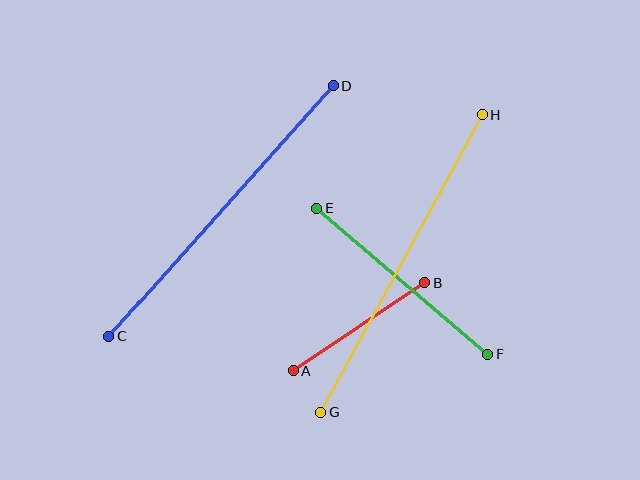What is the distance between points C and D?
The distance is approximately 337 pixels.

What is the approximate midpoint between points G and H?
The midpoint is at approximately (401, 264) pixels.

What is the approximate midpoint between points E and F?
The midpoint is at approximately (402, 281) pixels.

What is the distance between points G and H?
The distance is approximately 338 pixels.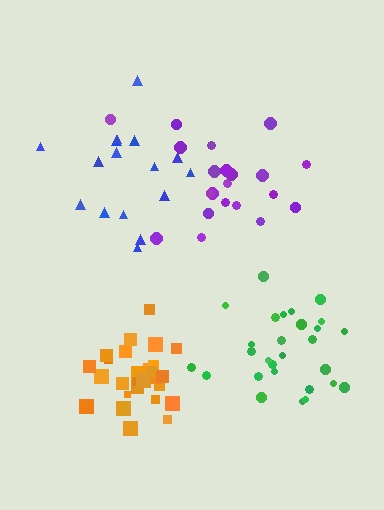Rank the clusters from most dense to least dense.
orange, green, purple, blue.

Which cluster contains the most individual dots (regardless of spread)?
Orange (29).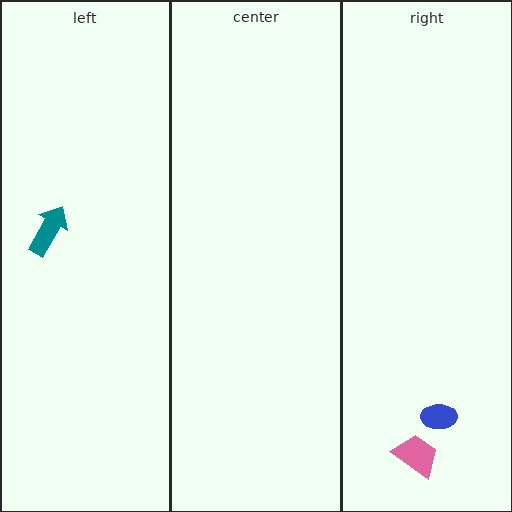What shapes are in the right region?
The blue ellipse, the pink trapezoid.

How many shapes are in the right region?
2.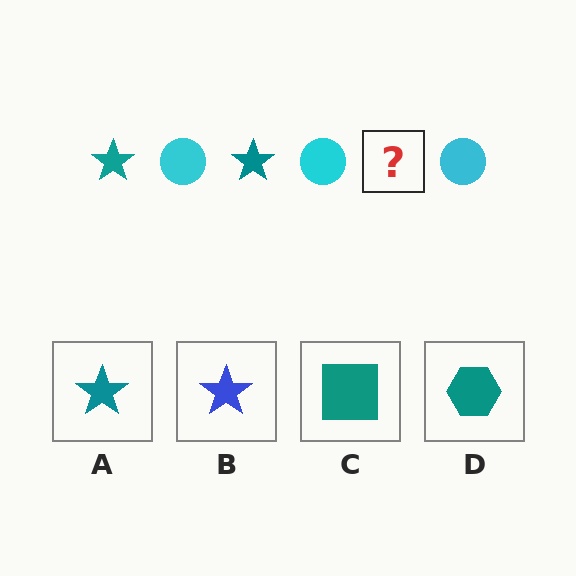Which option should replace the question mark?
Option A.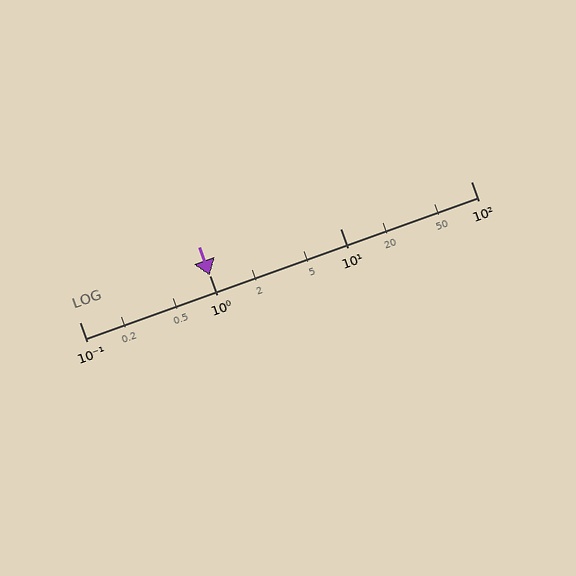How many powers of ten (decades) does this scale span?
The scale spans 3 decades, from 0.1 to 100.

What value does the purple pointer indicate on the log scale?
The pointer indicates approximately 1.